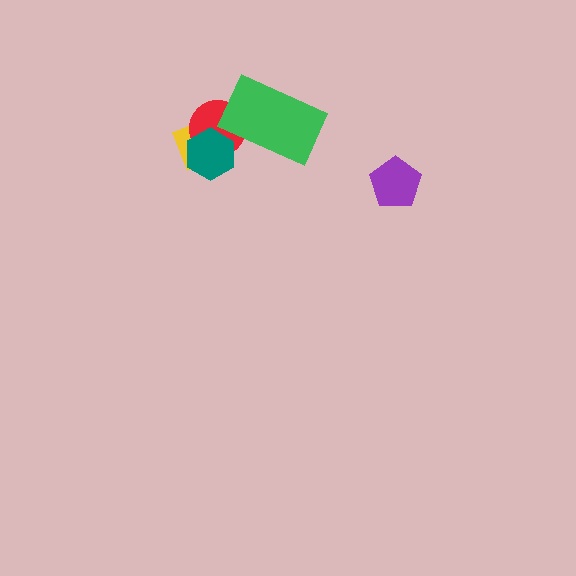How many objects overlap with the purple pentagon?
0 objects overlap with the purple pentagon.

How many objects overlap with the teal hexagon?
2 objects overlap with the teal hexagon.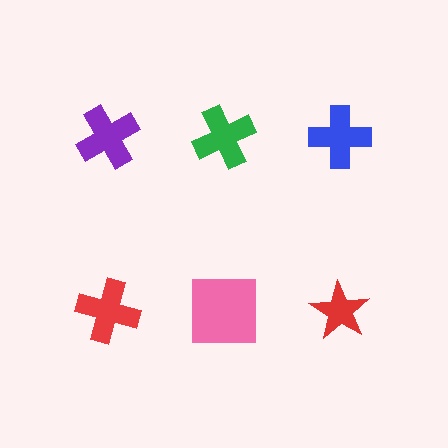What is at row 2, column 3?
A red star.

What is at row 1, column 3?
A blue cross.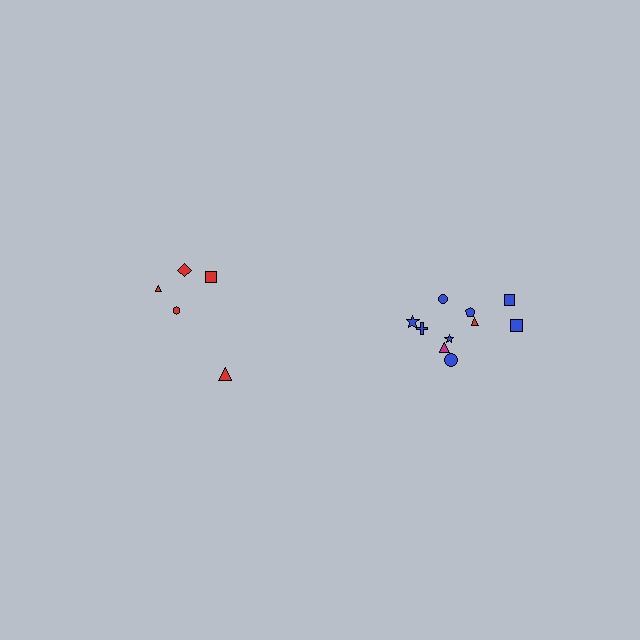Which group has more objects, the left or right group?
The right group.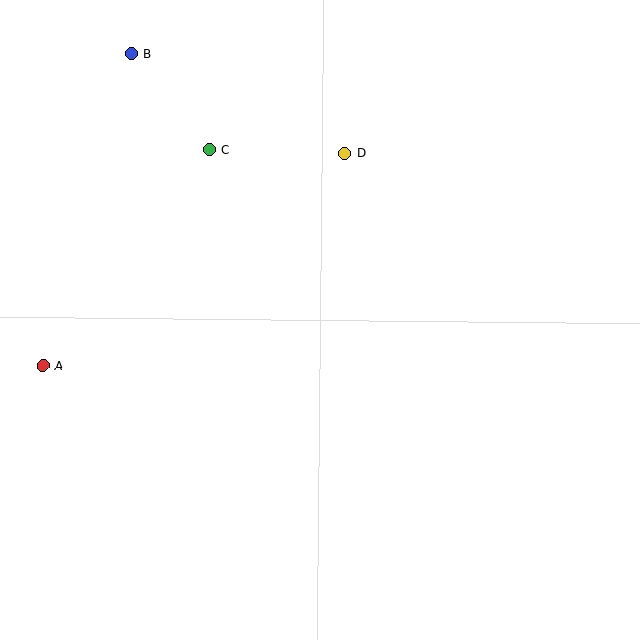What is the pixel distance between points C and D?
The distance between C and D is 135 pixels.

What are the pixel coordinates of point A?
Point A is at (43, 366).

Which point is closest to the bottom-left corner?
Point A is closest to the bottom-left corner.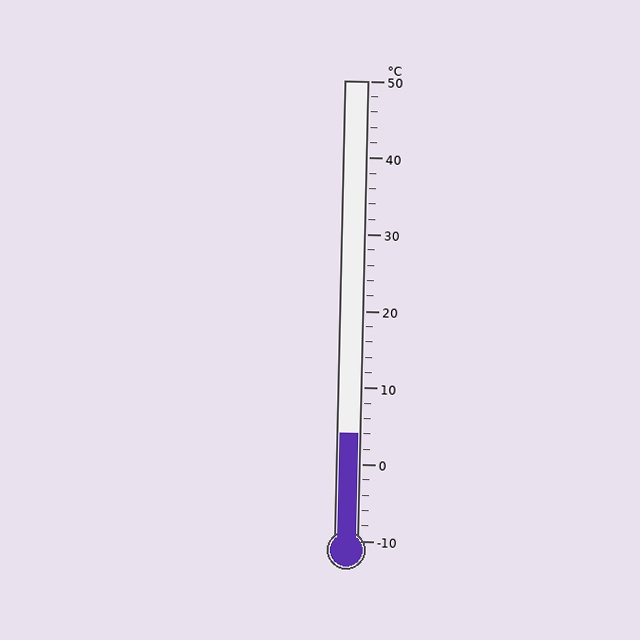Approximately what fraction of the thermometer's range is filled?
The thermometer is filled to approximately 25% of its range.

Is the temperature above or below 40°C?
The temperature is below 40°C.